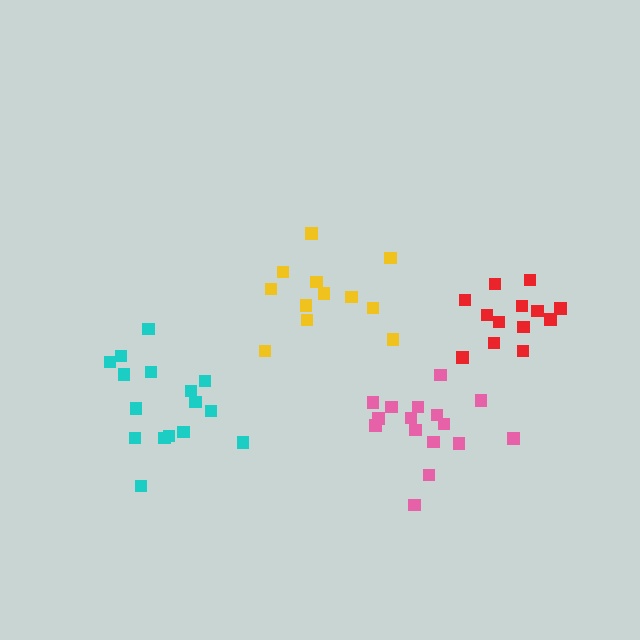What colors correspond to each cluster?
The clusters are colored: yellow, pink, red, cyan.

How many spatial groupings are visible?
There are 4 spatial groupings.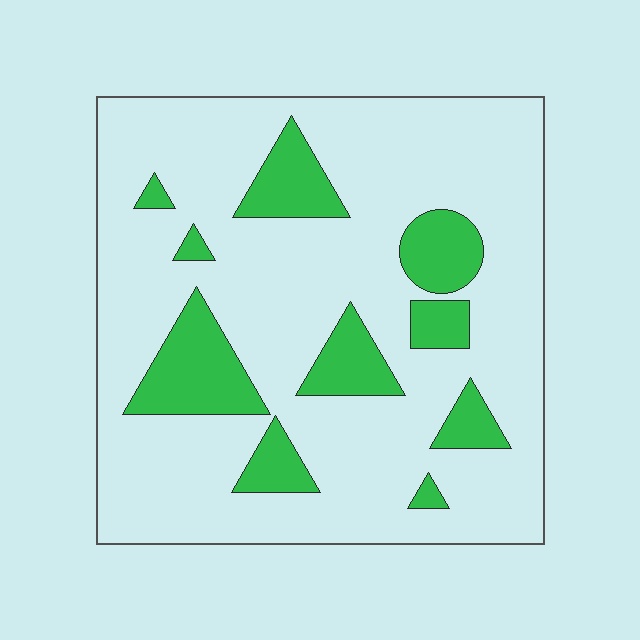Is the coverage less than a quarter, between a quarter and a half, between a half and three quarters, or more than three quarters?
Less than a quarter.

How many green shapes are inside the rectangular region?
10.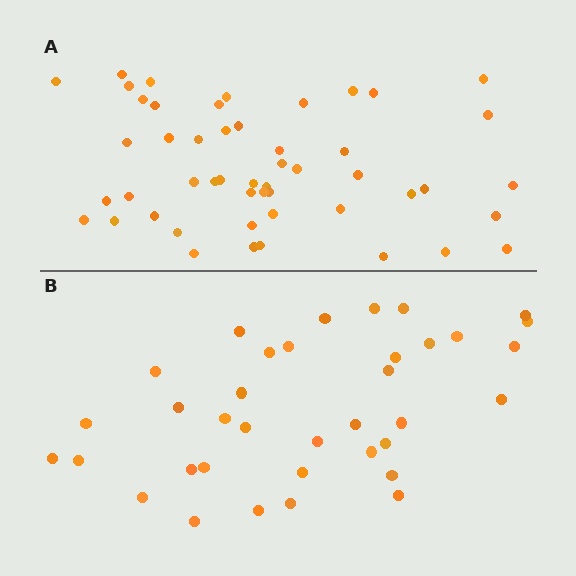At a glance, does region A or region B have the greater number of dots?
Region A (the top region) has more dots.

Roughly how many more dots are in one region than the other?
Region A has approximately 15 more dots than region B.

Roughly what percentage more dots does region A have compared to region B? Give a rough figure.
About 40% more.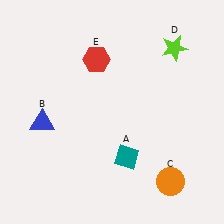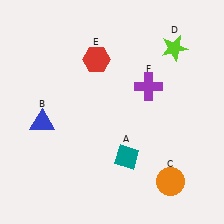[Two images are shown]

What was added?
A purple cross (F) was added in Image 2.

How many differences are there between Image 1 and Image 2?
There is 1 difference between the two images.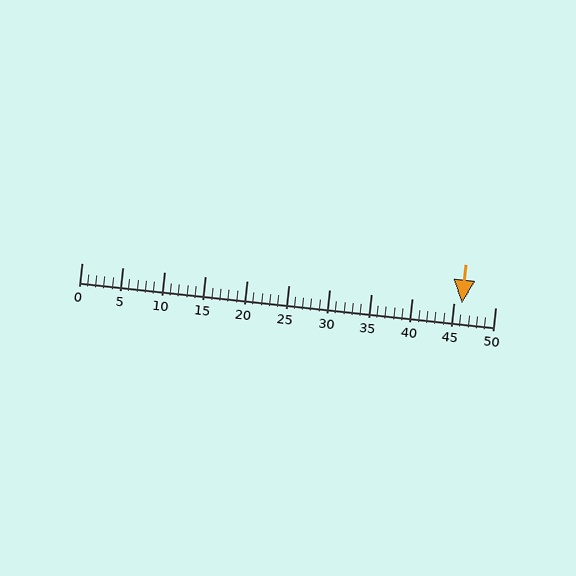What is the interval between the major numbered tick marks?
The major tick marks are spaced 5 units apart.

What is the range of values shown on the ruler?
The ruler shows values from 0 to 50.